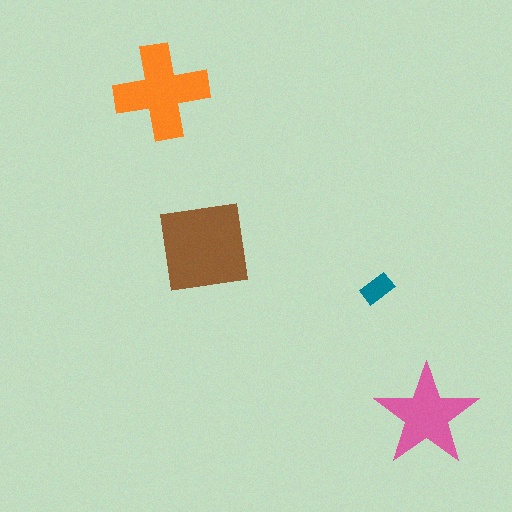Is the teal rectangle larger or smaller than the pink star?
Smaller.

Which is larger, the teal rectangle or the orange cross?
The orange cross.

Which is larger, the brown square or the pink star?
The brown square.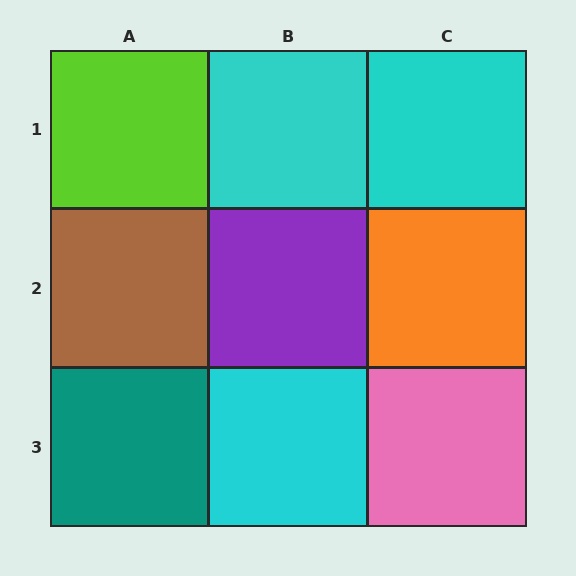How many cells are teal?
1 cell is teal.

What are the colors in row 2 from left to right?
Brown, purple, orange.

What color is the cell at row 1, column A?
Lime.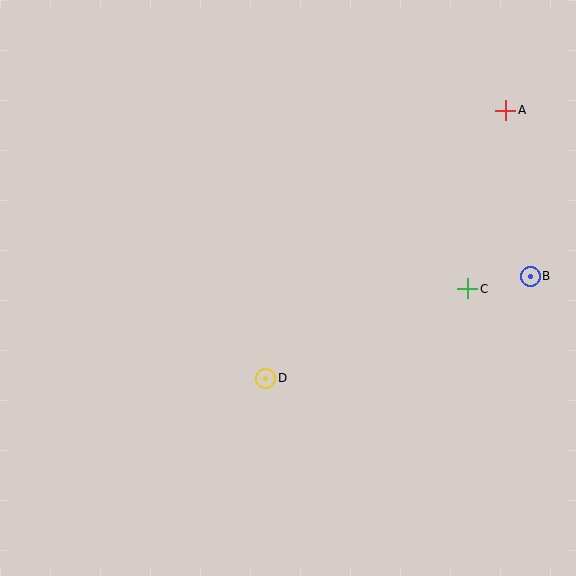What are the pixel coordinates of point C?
Point C is at (468, 289).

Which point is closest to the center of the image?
Point D at (266, 378) is closest to the center.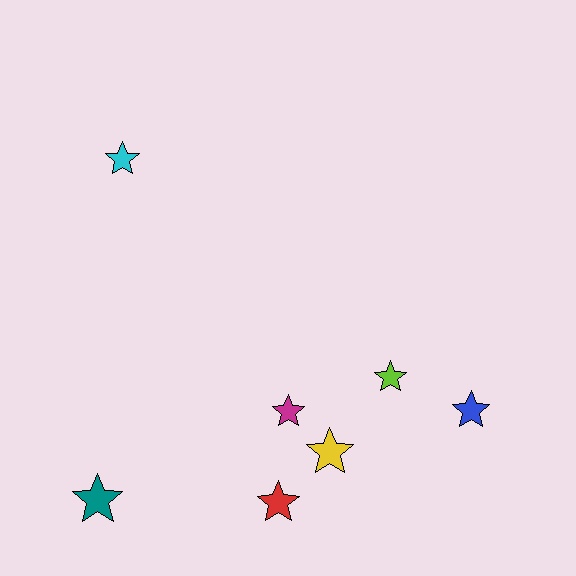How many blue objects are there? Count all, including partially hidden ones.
There is 1 blue object.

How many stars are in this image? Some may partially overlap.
There are 7 stars.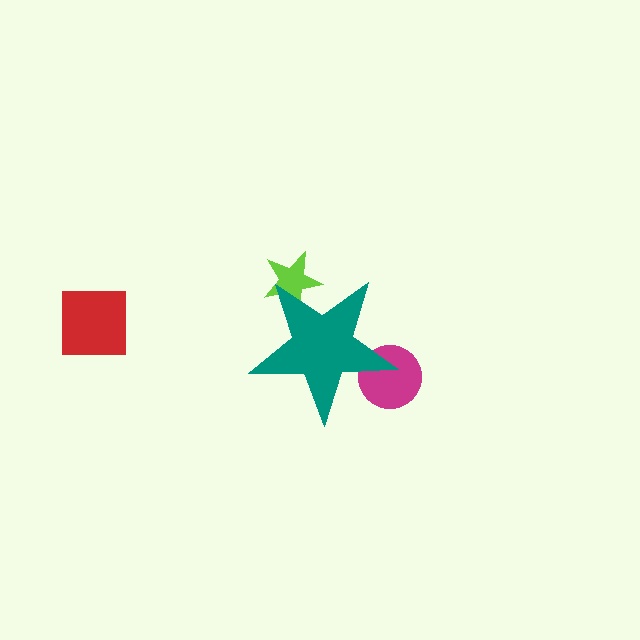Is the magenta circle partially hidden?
Yes, the magenta circle is partially hidden behind the teal star.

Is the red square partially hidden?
No, the red square is fully visible.